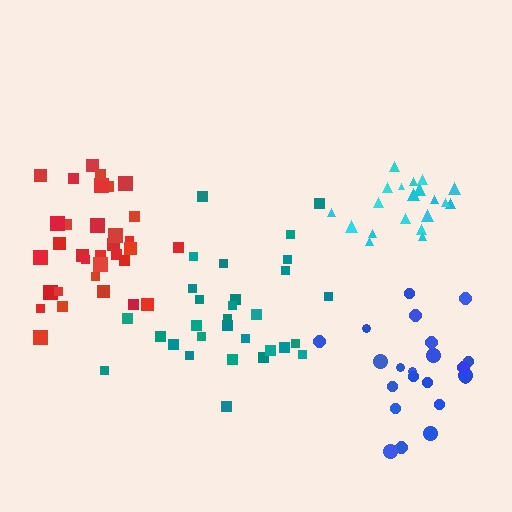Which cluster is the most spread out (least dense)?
Blue.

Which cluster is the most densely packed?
Cyan.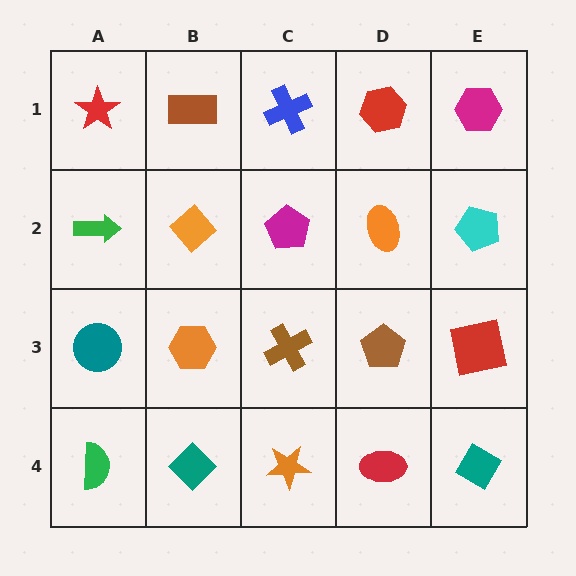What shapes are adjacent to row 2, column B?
A brown rectangle (row 1, column B), an orange hexagon (row 3, column B), a green arrow (row 2, column A), a magenta pentagon (row 2, column C).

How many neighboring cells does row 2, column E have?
3.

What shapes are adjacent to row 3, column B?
An orange diamond (row 2, column B), a teal diamond (row 4, column B), a teal circle (row 3, column A), a brown cross (row 3, column C).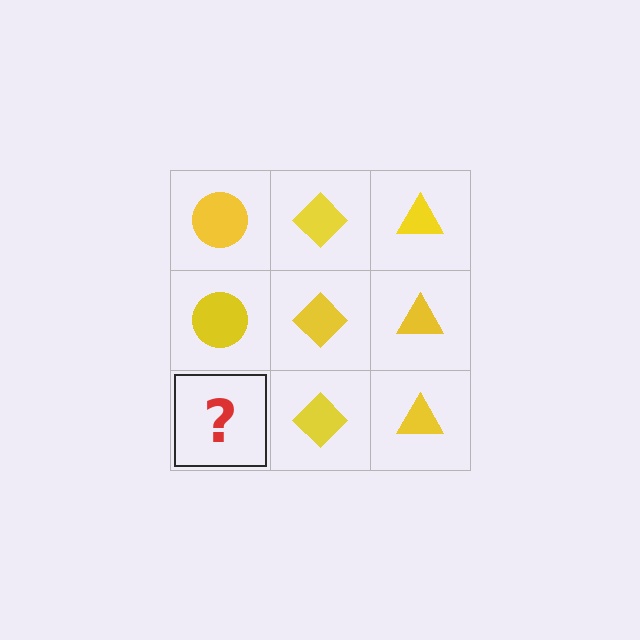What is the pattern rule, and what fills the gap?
The rule is that each column has a consistent shape. The gap should be filled with a yellow circle.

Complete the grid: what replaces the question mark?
The question mark should be replaced with a yellow circle.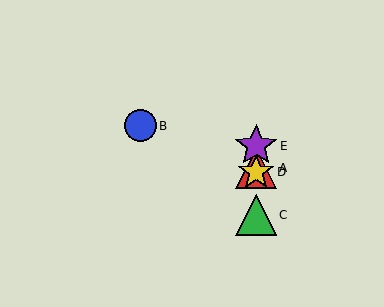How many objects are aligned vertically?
4 objects (A, C, D, E) are aligned vertically.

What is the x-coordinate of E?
Object E is at x≈256.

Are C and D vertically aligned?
Yes, both are at x≈256.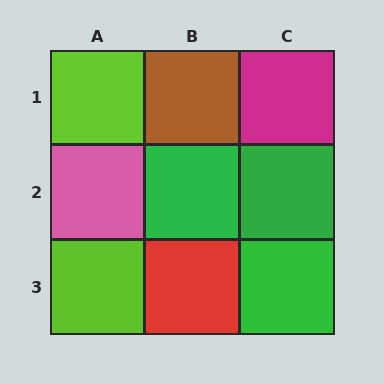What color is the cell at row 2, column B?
Green.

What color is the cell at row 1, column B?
Brown.